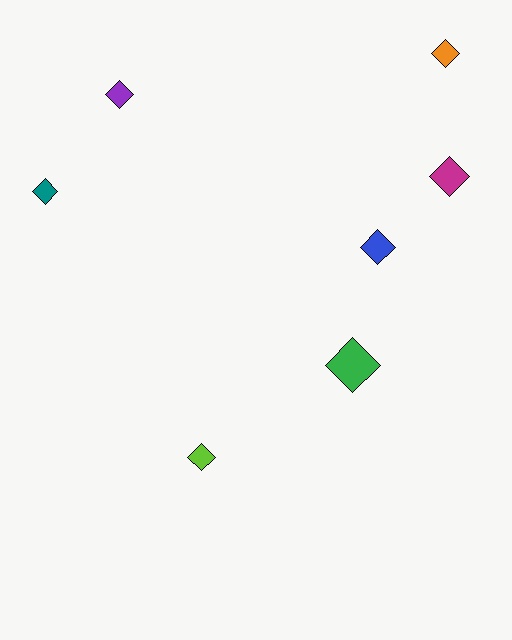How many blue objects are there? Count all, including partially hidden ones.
There is 1 blue object.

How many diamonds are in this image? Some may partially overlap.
There are 7 diamonds.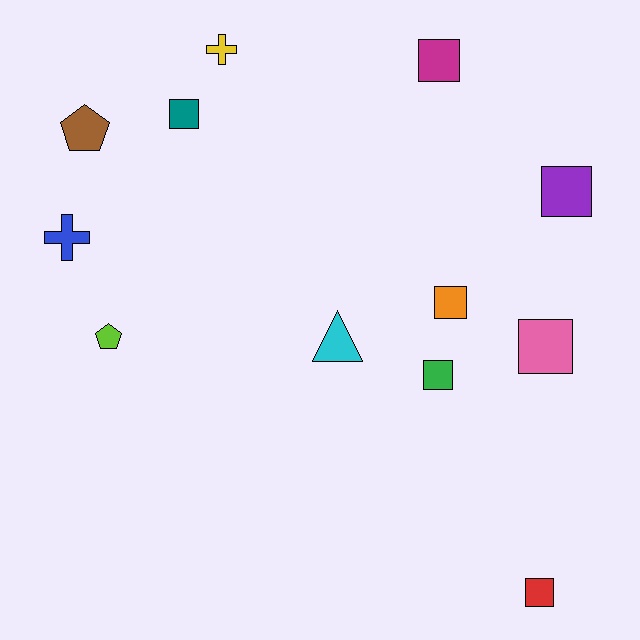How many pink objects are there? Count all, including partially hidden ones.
There is 1 pink object.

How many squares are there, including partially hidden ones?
There are 7 squares.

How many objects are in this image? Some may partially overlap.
There are 12 objects.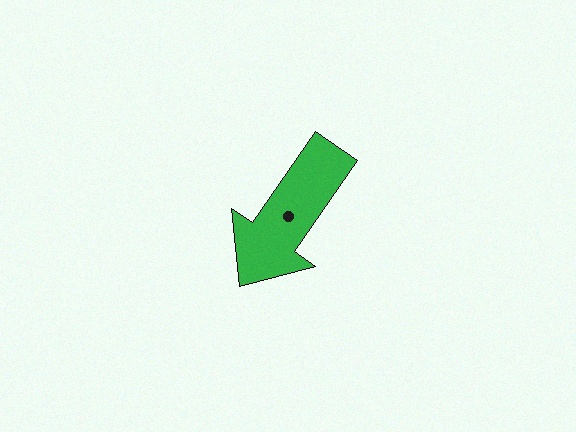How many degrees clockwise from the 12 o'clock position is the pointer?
Approximately 214 degrees.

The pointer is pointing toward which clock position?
Roughly 7 o'clock.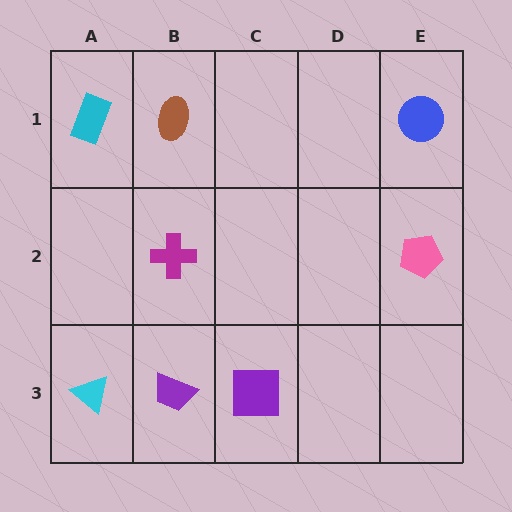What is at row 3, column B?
A purple trapezoid.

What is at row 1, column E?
A blue circle.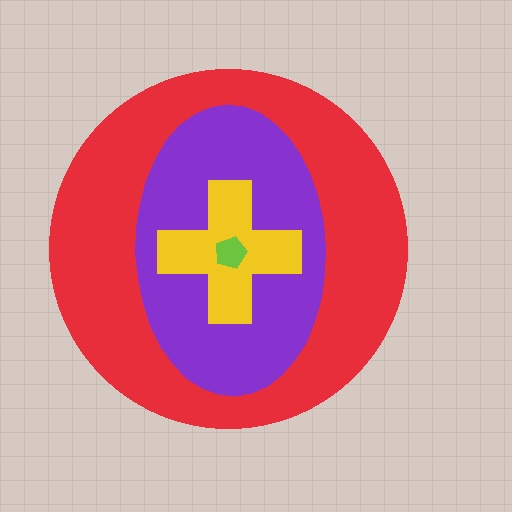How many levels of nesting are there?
4.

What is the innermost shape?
The lime pentagon.